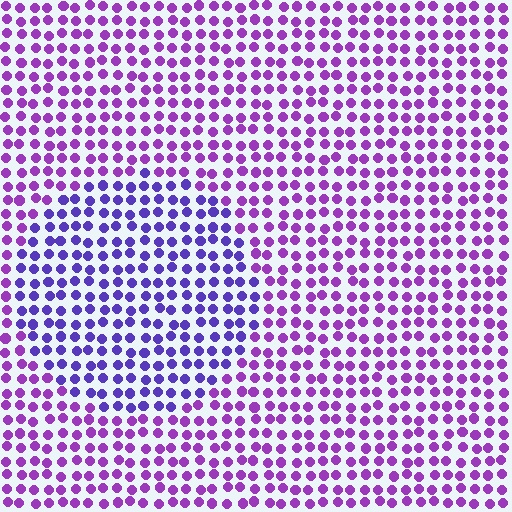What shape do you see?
I see a circle.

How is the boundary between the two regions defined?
The boundary is defined purely by a slight shift in hue (about 31 degrees). Spacing, size, and orientation are identical on both sides.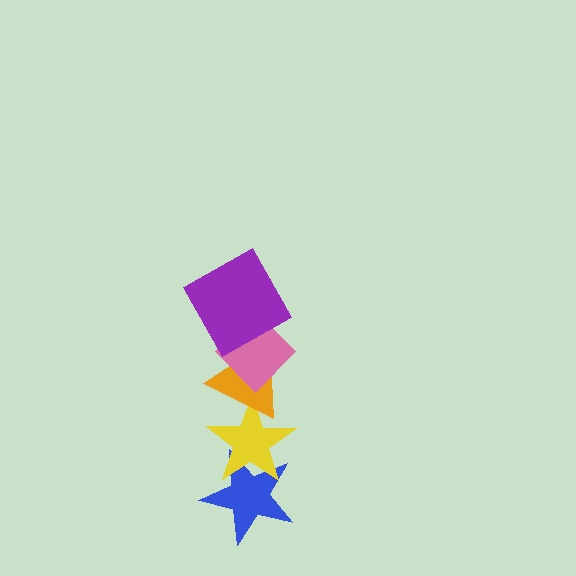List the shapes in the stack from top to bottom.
From top to bottom: the purple square, the pink diamond, the orange triangle, the yellow star, the blue star.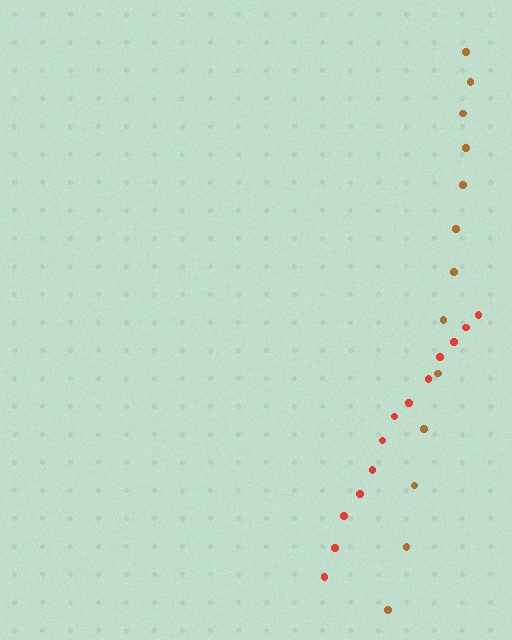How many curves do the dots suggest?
There are 2 distinct paths.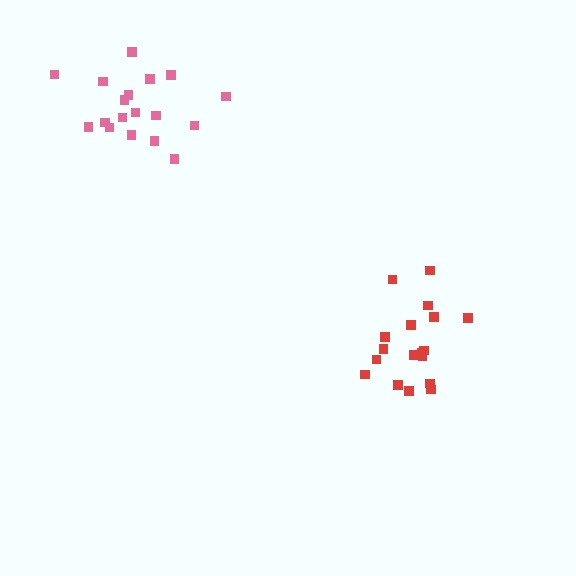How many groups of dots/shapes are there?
There are 2 groups.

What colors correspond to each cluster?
The clusters are colored: red, pink.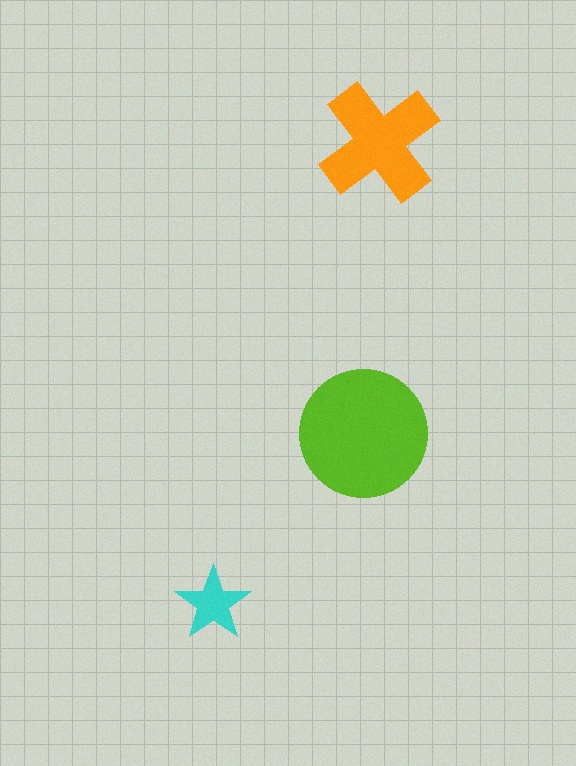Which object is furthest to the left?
The cyan star is leftmost.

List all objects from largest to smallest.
The lime circle, the orange cross, the cyan star.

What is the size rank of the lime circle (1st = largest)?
1st.